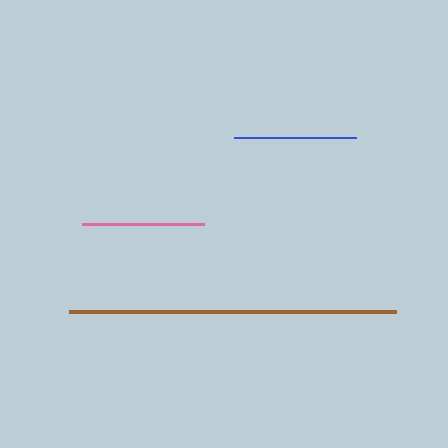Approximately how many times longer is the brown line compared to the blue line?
The brown line is approximately 2.7 times the length of the blue line.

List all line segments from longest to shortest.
From longest to shortest: brown, pink, blue.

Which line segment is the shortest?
The blue line is the shortest at approximately 122 pixels.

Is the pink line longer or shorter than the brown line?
The brown line is longer than the pink line.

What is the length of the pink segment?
The pink segment is approximately 122 pixels long.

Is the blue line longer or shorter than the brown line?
The brown line is longer than the blue line.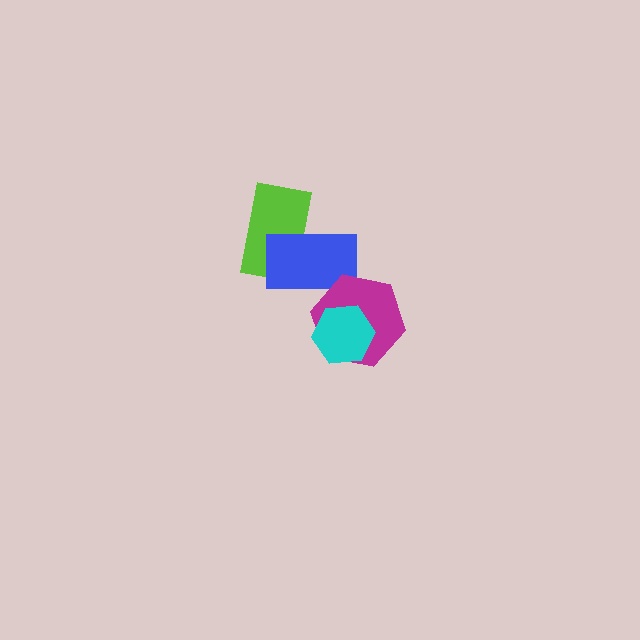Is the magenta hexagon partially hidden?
Yes, it is partially covered by another shape.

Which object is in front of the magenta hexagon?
The cyan hexagon is in front of the magenta hexagon.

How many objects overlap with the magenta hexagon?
2 objects overlap with the magenta hexagon.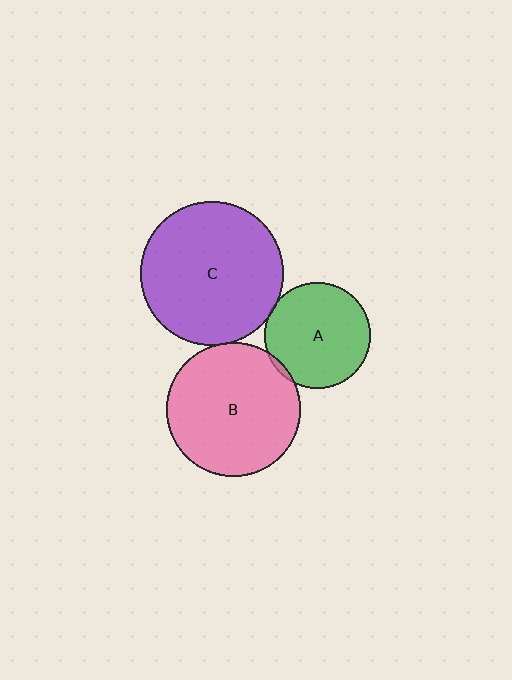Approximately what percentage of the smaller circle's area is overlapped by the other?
Approximately 5%.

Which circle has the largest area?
Circle C (purple).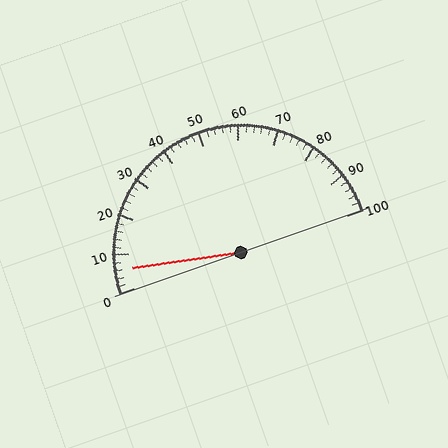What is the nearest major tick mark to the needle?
The nearest major tick mark is 10.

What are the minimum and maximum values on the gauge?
The gauge ranges from 0 to 100.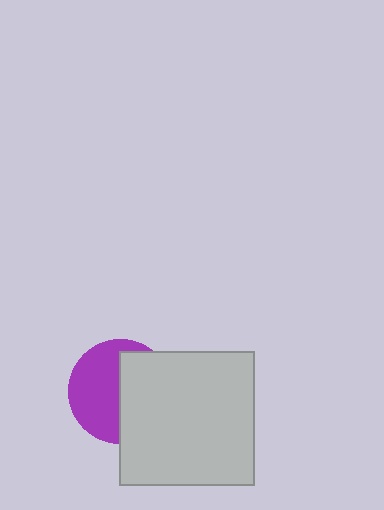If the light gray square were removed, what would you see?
You would see the complete purple circle.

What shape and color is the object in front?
The object in front is a light gray square.